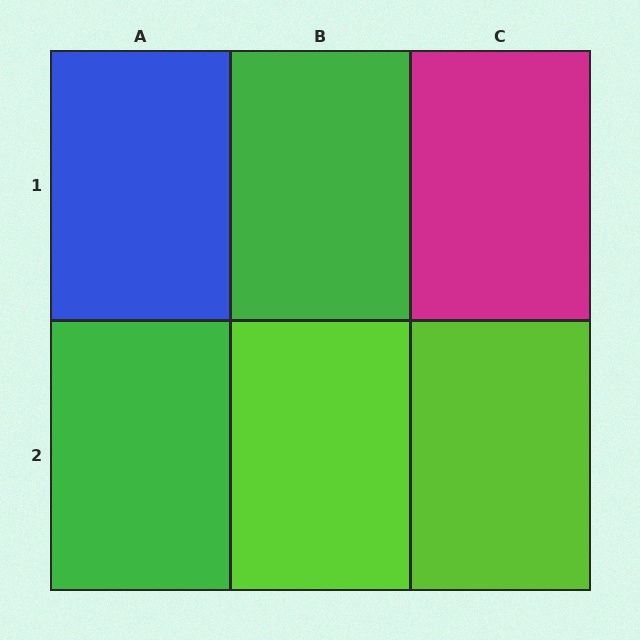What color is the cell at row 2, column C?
Lime.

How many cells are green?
2 cells are green.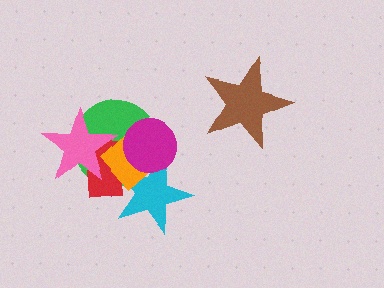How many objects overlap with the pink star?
3 objects overlap with the pink star.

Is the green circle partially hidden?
Yes, it is partially covered by another shape.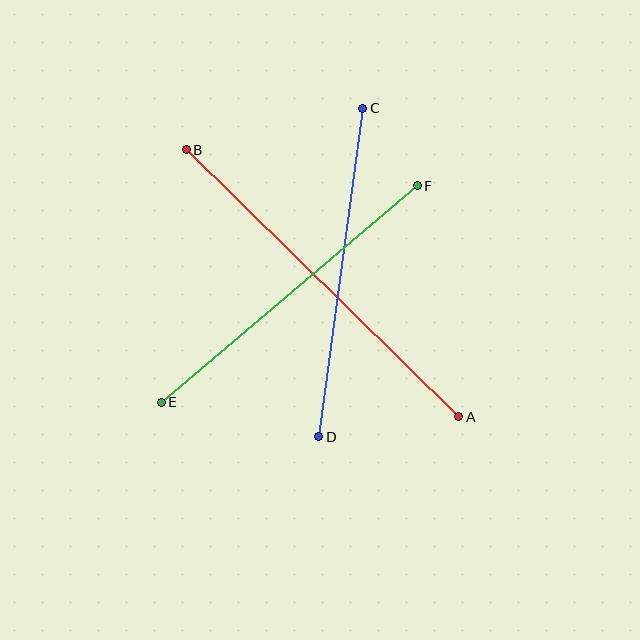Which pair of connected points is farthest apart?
Points A and B are farthest apart.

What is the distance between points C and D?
The distance is approximately 332 pixels.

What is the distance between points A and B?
The distance is approximately 382 pixels.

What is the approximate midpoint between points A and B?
The midpoint is at approximately (323, 283) pixels.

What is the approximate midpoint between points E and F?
The midpoint is at approximately (289, 294) pixels.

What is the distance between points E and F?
The distance is approximately 335 pixels.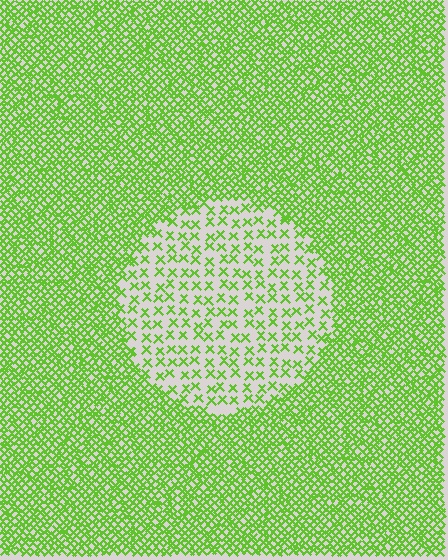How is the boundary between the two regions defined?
The boundary is defined by a change in element density (approximately 2.9x ratio). All elements are the same color, size, and shape.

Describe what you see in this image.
The image contains small lime elements arranged at two different densities. A circle-shaped region is visible where the elements are less densely packed than the surrounding area.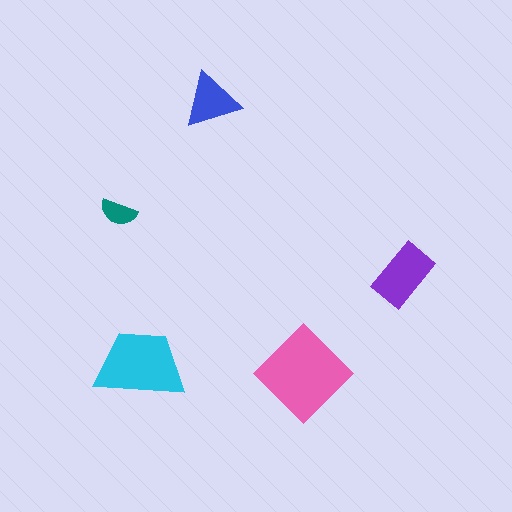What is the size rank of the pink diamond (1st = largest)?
1st.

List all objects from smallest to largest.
The teal semicircle, the blue triangle, the purple rectangle, the cyan trapezoid, the pink diamond.